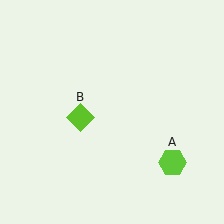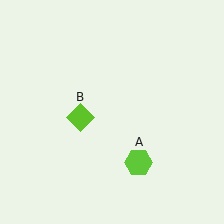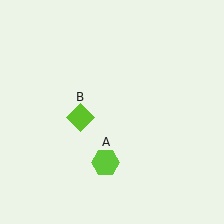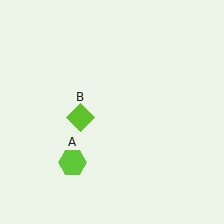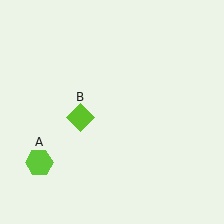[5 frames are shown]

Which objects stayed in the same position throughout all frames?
Lime diamond (object B) remained stationary.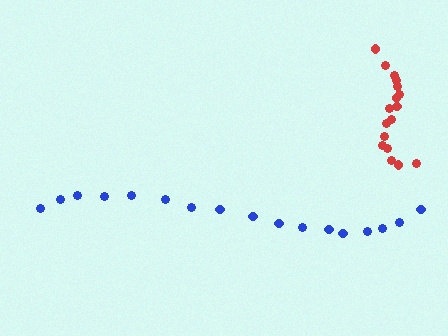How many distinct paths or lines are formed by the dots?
There are 2 distinct paths.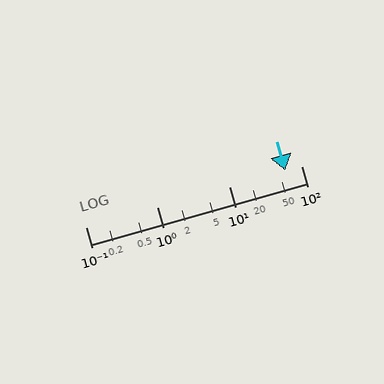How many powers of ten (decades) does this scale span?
The scale spans 3 decades, from 0.1 to 100.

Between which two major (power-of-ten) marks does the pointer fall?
The pointer is between 10 and 100.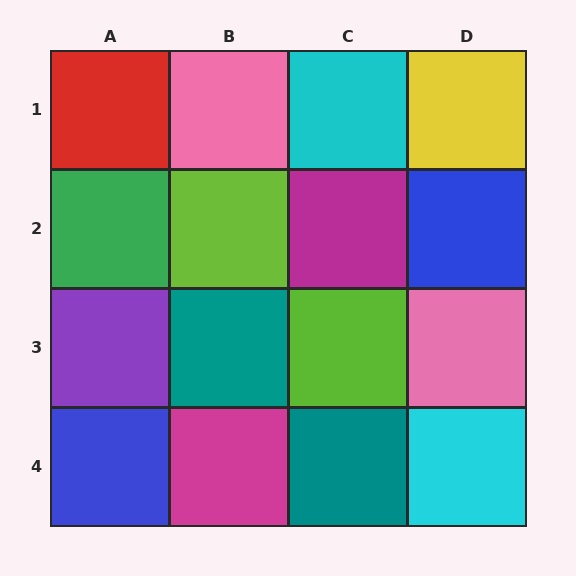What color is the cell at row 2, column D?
Blue.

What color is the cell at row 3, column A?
Purple.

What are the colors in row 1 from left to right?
Red, pink, cyan, yellow.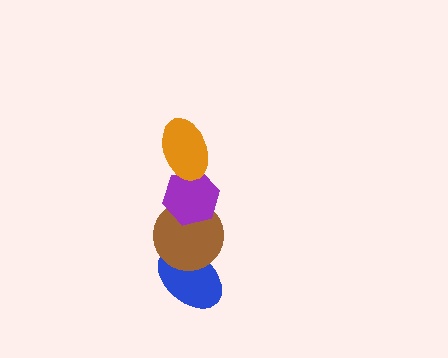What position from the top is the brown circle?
The brown circle is 3rd from the top.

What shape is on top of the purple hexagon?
The orange ellipse is on top of the purple hexagon.